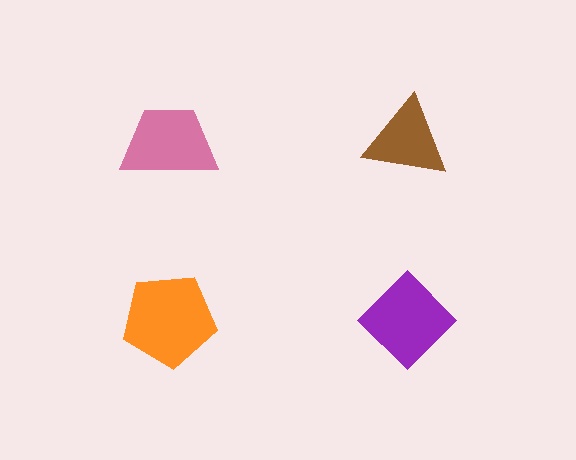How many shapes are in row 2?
2 shapes.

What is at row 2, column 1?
An orange pentagon.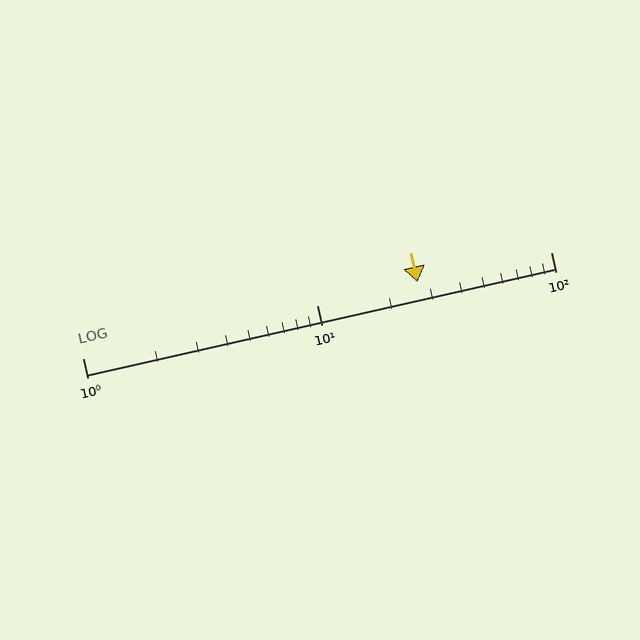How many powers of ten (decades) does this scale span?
The scale spans 2 decades, from 1 to 100.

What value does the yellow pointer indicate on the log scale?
The pointer indicates approximately 27.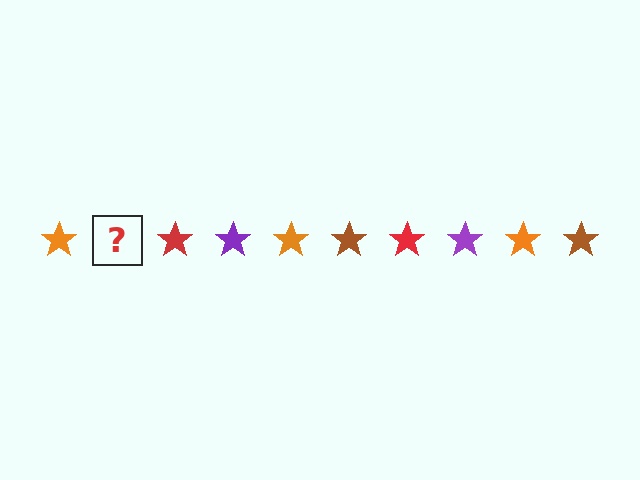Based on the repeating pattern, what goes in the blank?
The blank should be a brown star.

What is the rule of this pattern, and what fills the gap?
The rule is that the pattern cycles through orange, brown, red, purple stars. The gap should be filled with a brown star.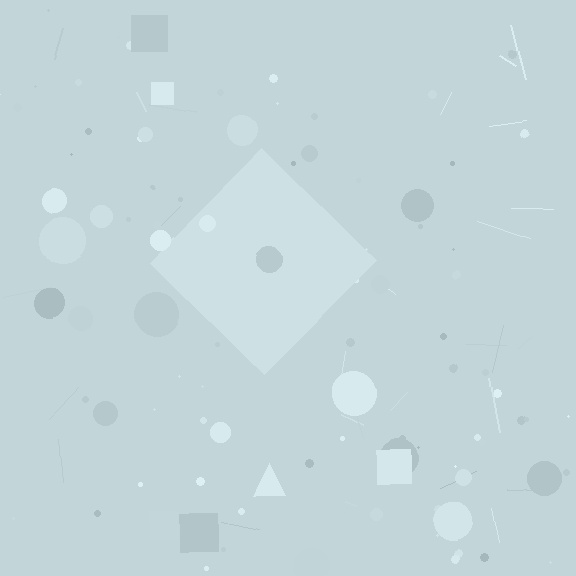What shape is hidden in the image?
A diamond is hidden in the image.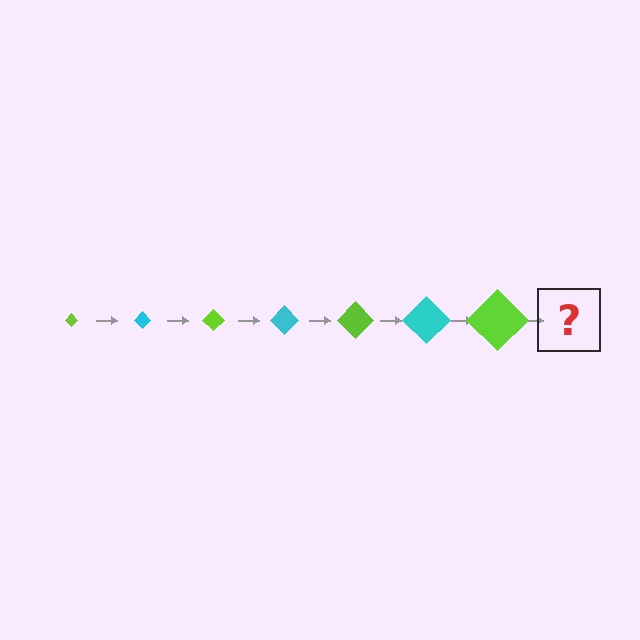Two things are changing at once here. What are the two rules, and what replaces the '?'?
The two rules are that the diamond grows larger each step and the color cycles through lime and cyan. The '?' should be a cyan diamond, larger than the previous one.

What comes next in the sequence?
The next element should be a cyan diamond, larger than the previous one.